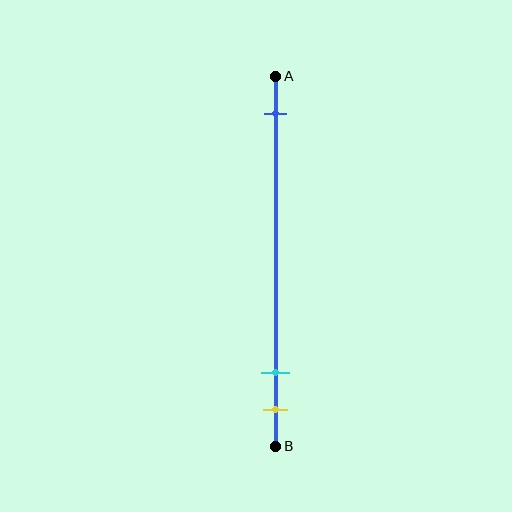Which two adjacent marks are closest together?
The cyan and yellow marks are the closest adjacent pair.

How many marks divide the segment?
There are 3 marks dividing the segment.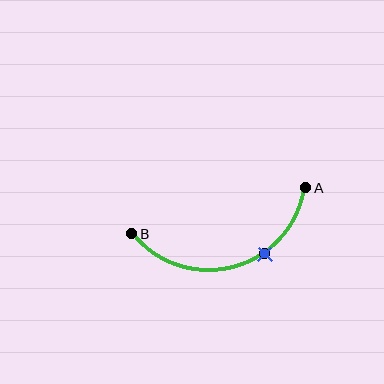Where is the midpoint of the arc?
The arc midpoint is the point on the curve farthest from the straight line joining A and B. It sits below that line.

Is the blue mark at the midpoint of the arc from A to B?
No. The blue mark lies on the arc but is closer to endpoint A. The arc midpoint would be at the point on the curve equidistant along the arc from both A and B.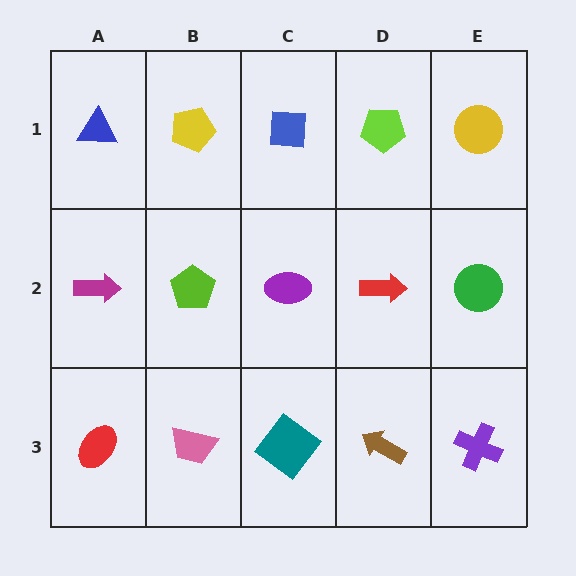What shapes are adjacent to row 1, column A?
A magenta arrow (row 2, column A), a yellow pentagon (row 1, column B).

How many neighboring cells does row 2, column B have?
4.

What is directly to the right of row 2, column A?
A lime pentagon.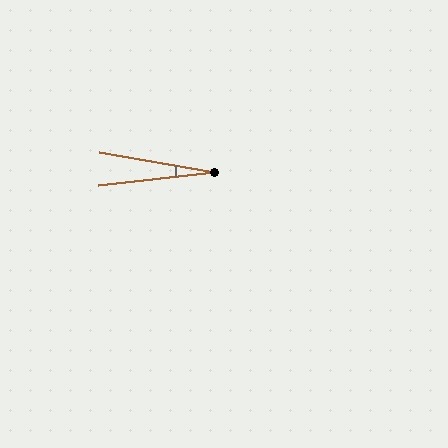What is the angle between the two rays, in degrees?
Approximately 17 degrees.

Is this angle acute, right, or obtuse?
It is acute.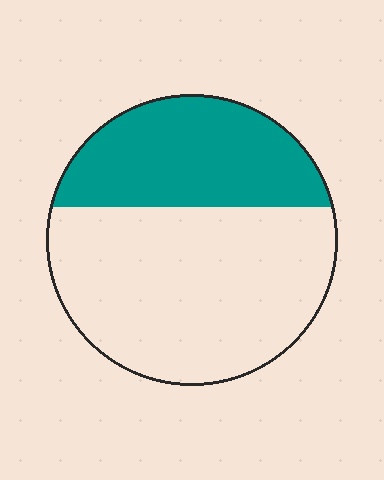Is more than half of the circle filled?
No.